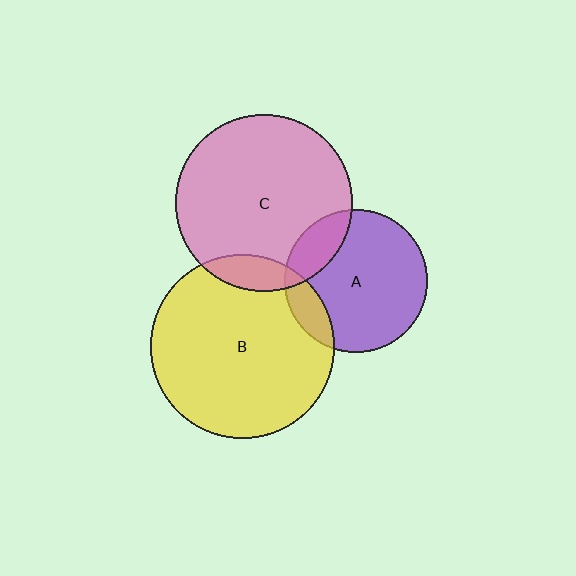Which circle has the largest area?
Circle B (yellow).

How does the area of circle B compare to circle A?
Approximately 1.7 times.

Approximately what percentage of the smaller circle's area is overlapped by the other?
Approximately 10%.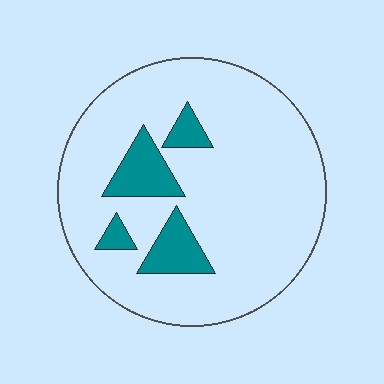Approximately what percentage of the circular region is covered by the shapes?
Approximately 15%.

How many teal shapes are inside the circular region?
4.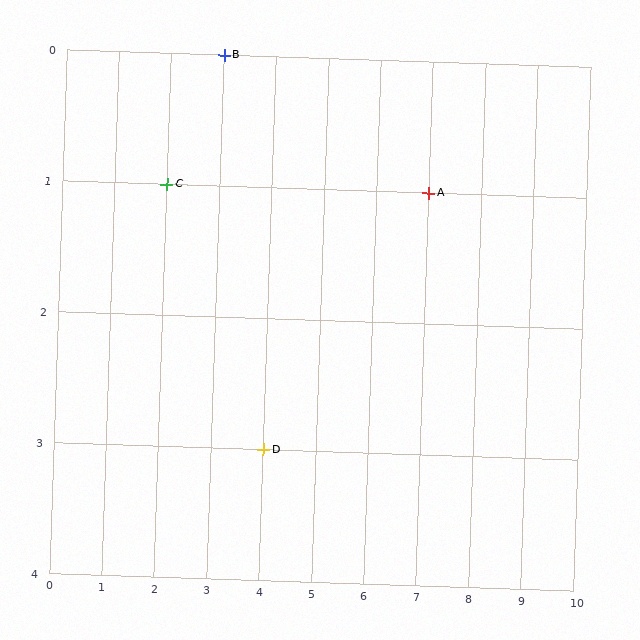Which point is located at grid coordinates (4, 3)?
Point D is at (4, 3).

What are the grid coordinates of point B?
Point B is at grid coordinates (3, 0).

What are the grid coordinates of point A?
Point A is at grid coordinates (7, 1).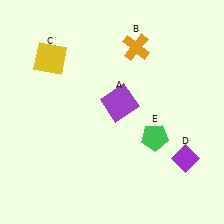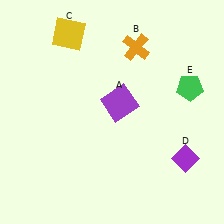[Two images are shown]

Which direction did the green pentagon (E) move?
The green pentagon (E) moved up.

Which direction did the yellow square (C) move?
The yellow square (C) moved up.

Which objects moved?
The objects that moved are: the yellow square (C), the green pentagon (E).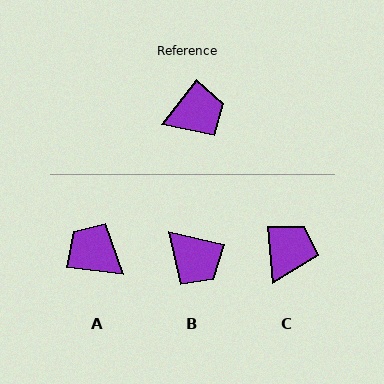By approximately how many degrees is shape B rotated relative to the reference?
Approximately 66 degrees clockwise.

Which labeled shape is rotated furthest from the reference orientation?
A, about 121 degrees away.